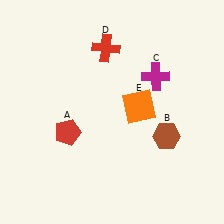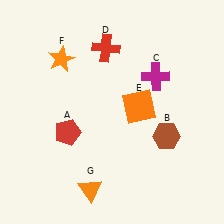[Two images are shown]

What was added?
An orange star (F), an orange triangle (G) were added in Image 2.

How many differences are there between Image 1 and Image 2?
There are 2 differences between the two images.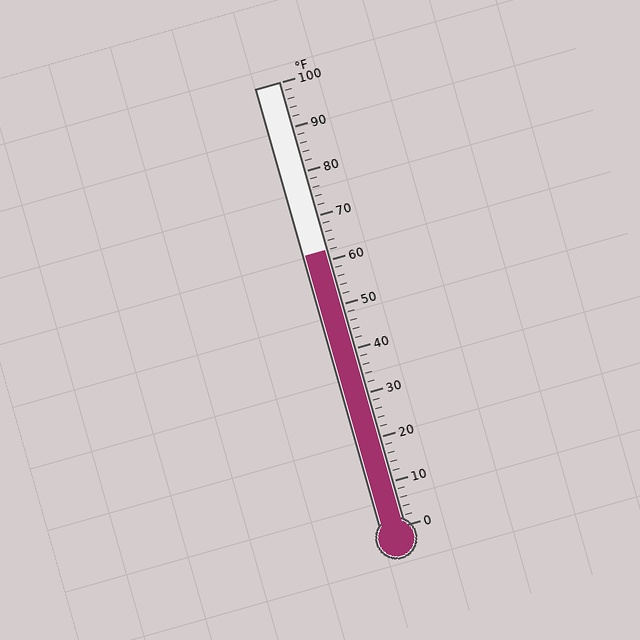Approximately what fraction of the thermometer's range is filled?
The thermometer is filled to approximately 60% of its range.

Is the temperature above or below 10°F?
The temperature is above 10°F.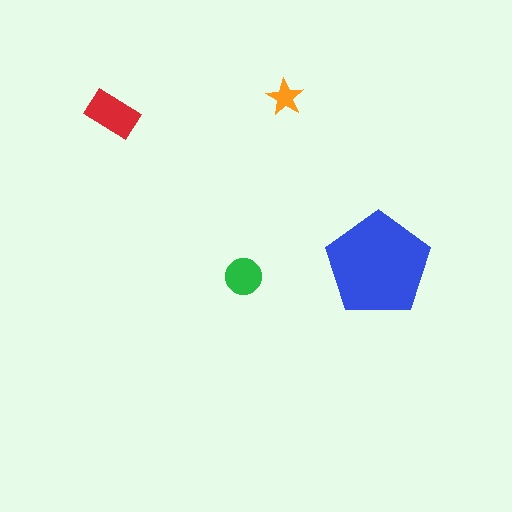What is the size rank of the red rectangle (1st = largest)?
2nd.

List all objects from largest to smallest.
The blue pentagon, the red rectangle, the green circle, the orange star.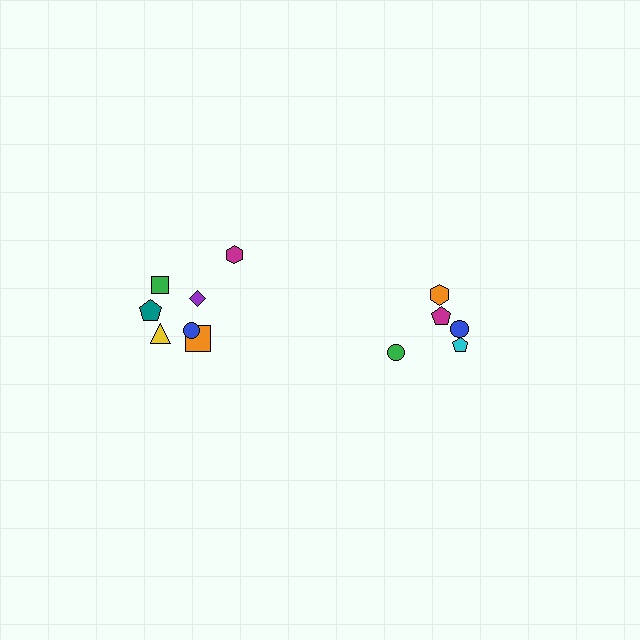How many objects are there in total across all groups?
There are 12 objects.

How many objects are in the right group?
There are 5 objects.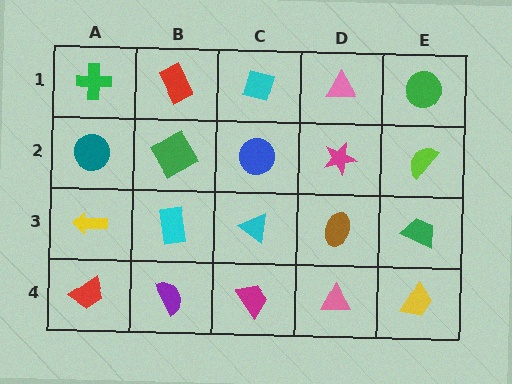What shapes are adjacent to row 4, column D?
A brown ellipse (row 3, column D), a magenta trapezoid (row 4, column C), a yellow trapezoid (row 4, column E).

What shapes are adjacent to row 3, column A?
A teal circle (row 2, column A), a red trapezoid (row 4, column A), a cyan rectangle (row 3, column B).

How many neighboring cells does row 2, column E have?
3.